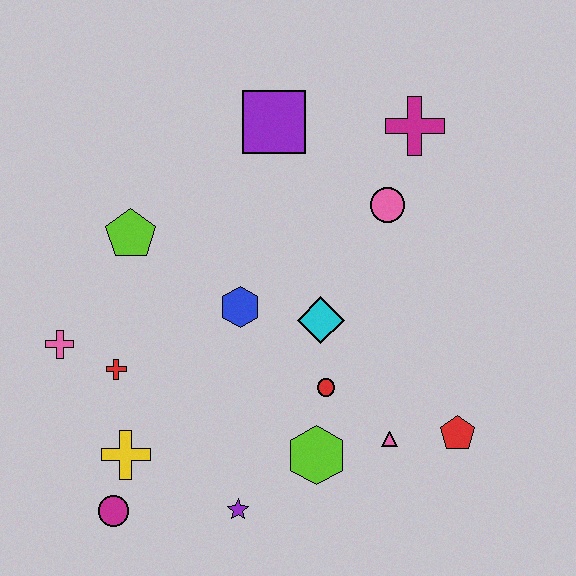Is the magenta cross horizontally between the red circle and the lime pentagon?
No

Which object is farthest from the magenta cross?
The magenta circle is farthest from the magenta cross.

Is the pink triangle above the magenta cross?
No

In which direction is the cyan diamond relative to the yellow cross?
The cyan diamond is to the right of the yellow cross.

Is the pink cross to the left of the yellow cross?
Yes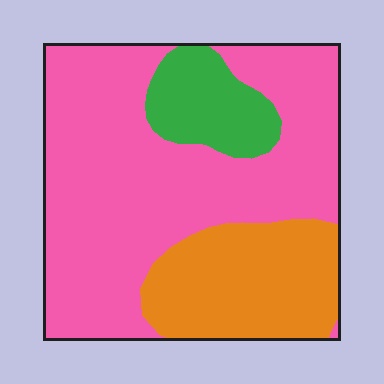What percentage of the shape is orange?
Orange covers around 25% of the shape.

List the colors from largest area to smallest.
From largest to smallest: pink, orange, green.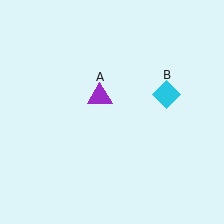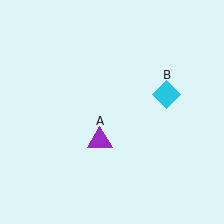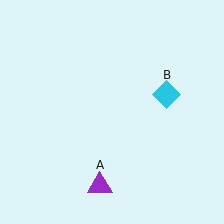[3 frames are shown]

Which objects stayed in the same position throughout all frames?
Cyan diamond (object B) remained stationary.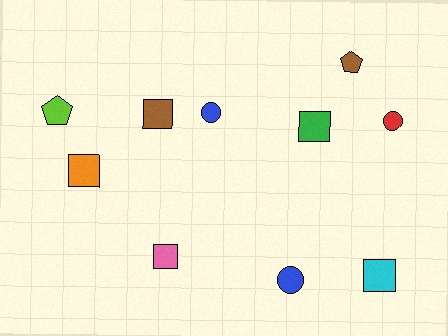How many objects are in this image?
There are 10 objects.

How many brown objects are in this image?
There are 2 brown objects.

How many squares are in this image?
There are 5 squares.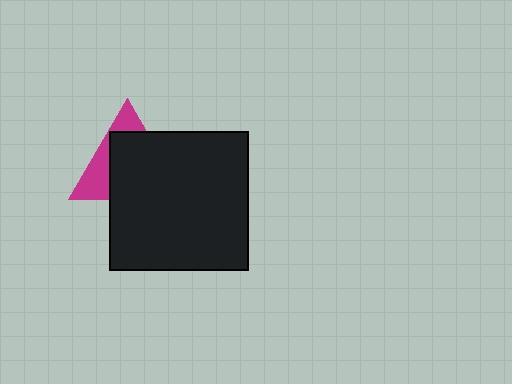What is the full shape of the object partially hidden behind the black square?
The partially hidden object is a magenta triangle.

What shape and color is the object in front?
The object in front is a black square.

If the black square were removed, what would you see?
You would see the complete magenta triangle.